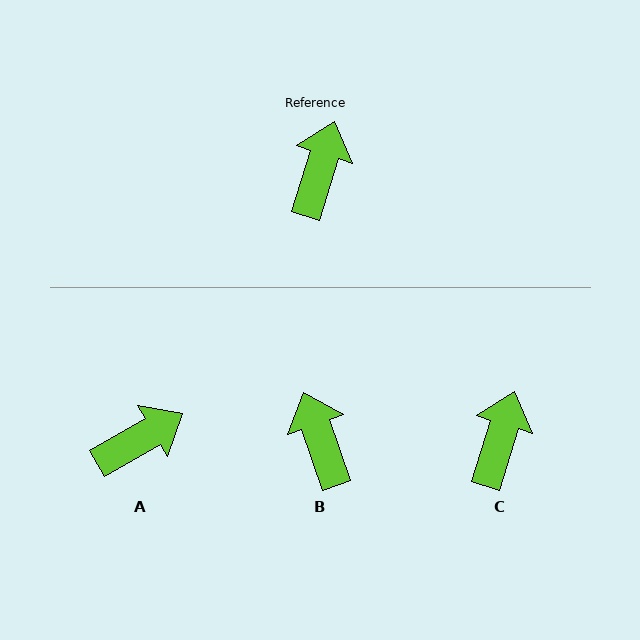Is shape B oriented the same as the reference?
No, it is off by about 37 degrees.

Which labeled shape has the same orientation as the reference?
C.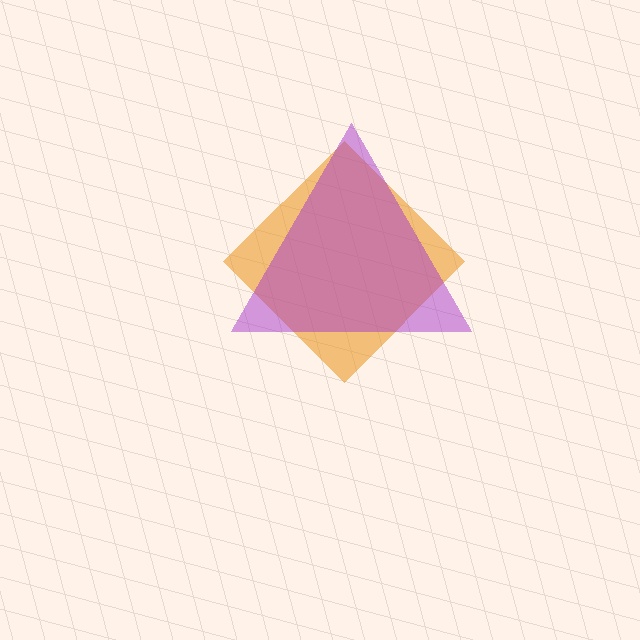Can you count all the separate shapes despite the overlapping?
Yes, there are 2 separate shapes.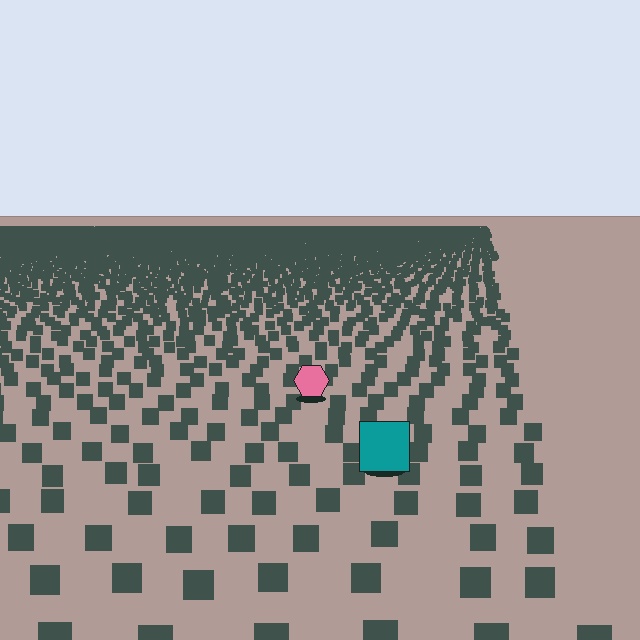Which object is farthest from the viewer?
The pink hexagon is farthest from the viewer. It appears smaller and the ground texture around it is denser.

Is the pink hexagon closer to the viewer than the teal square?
No. The teal square is closer — you can tell from the texture gradient: the ground texture is coarser near it.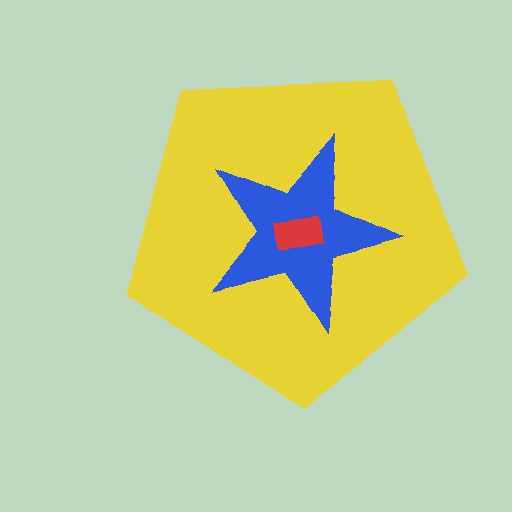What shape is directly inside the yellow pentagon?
The blue star.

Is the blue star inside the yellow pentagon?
Yes.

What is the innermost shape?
The red rectangle.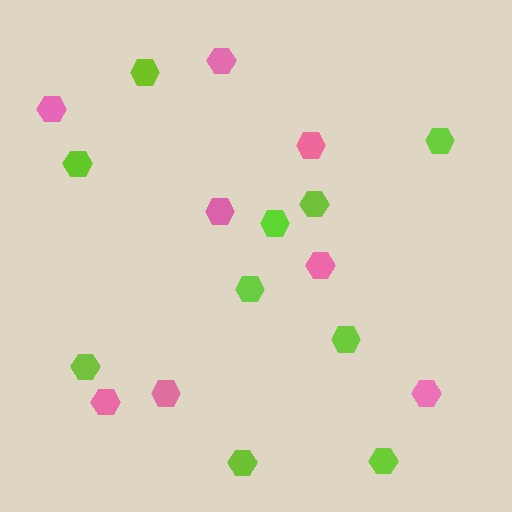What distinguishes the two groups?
There are 2 groups: one group of pink hexagons (8) and one group of lime hexagons (10).